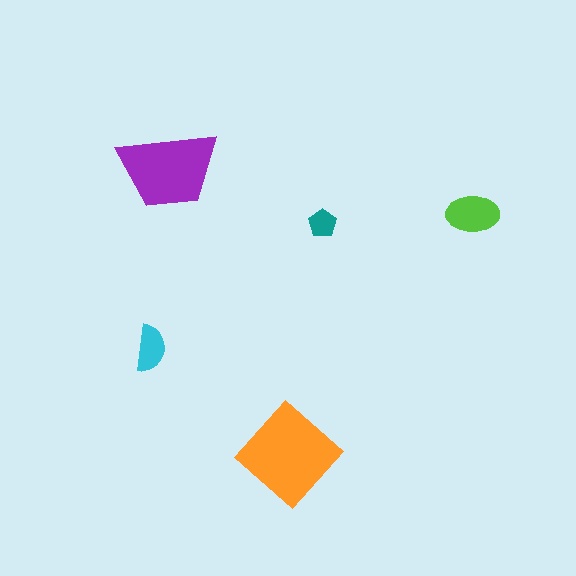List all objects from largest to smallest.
The orange diamond, the purple trapezoid, the lime ellipse, the cyan semicircle, the teal pentagon.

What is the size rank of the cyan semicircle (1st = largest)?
4th.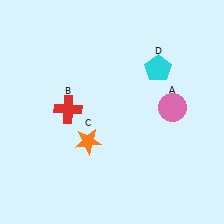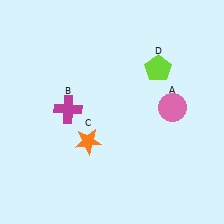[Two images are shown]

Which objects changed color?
B changed from red to magenta. D changed from cyan to lime.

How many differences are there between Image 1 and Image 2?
There are 2 differences between the two images.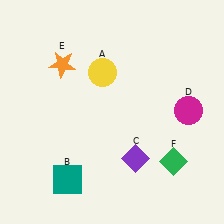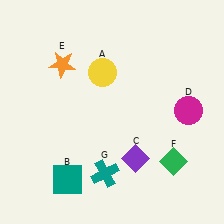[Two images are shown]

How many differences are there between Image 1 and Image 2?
There is 1 difference between the two images.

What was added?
A teal cross (G) was added in Image 2.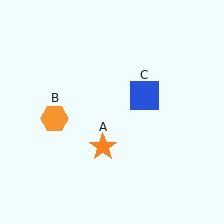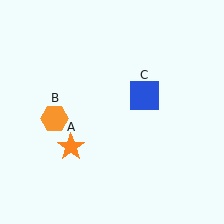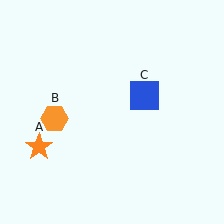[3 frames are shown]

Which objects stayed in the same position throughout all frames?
Orange hexagon (object B) and blue square (object C) remained stationary.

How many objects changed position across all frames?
1 object changed position: orange star (object A).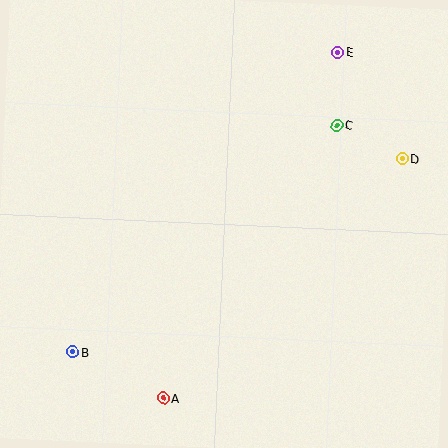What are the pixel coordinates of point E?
Point E is at (338, 52).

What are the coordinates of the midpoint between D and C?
The midpoint between D and C is at (369, 142).